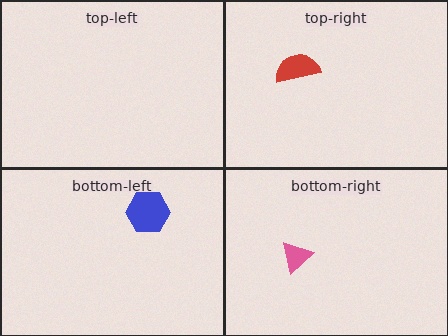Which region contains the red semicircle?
The top-right region.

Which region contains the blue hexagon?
The bottom-left region.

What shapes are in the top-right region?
The red semicircle.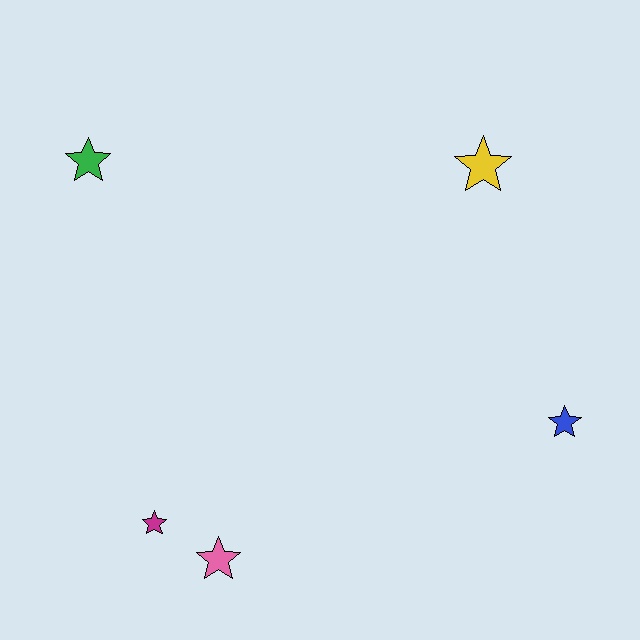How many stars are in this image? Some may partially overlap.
There are 5 stars.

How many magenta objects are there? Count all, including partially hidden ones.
There is 1 magenta object.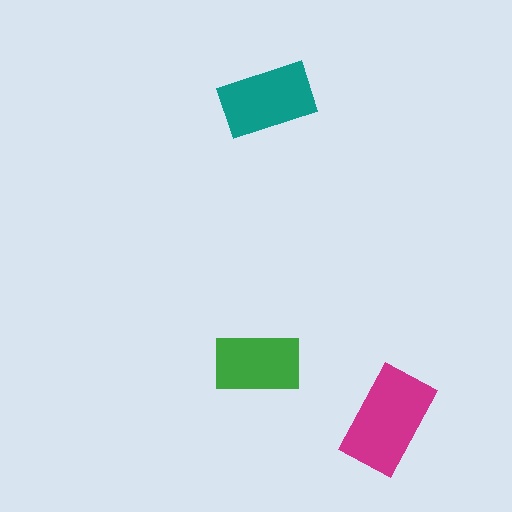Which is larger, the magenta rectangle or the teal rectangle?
The magenta one.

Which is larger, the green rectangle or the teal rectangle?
The teal one.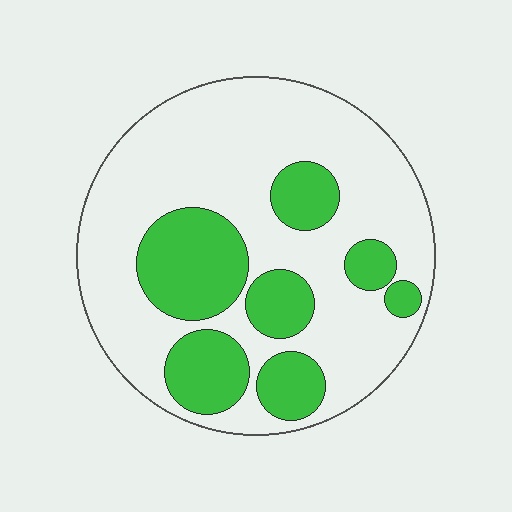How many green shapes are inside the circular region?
7.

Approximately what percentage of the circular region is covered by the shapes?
Approximately 30%.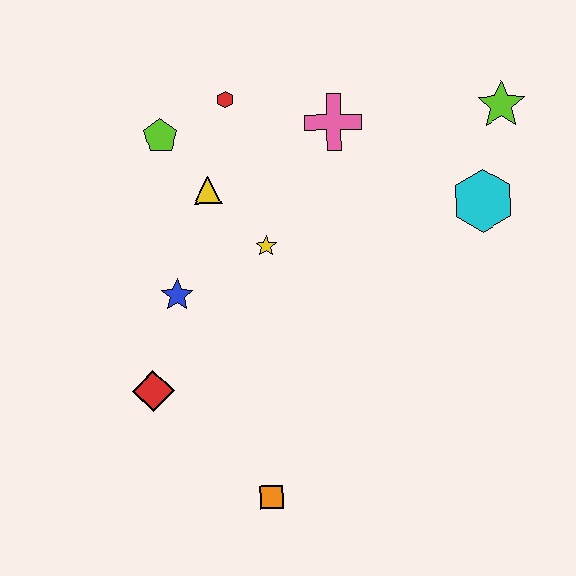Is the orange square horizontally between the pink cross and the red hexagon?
Yes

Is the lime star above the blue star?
Yes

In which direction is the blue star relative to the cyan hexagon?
The blue star is to the left of the cyan hexagon.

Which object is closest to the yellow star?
The yellow triangle is closest to the yellow star.